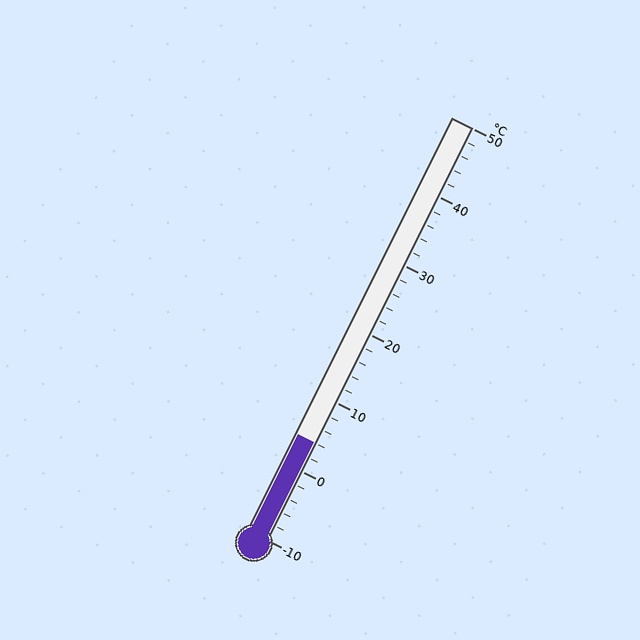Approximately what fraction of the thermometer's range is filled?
The thermometer is filled to approximately 25% of its range.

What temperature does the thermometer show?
The thermometer shows approximately 4°C.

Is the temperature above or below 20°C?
The temperature is below 20°C.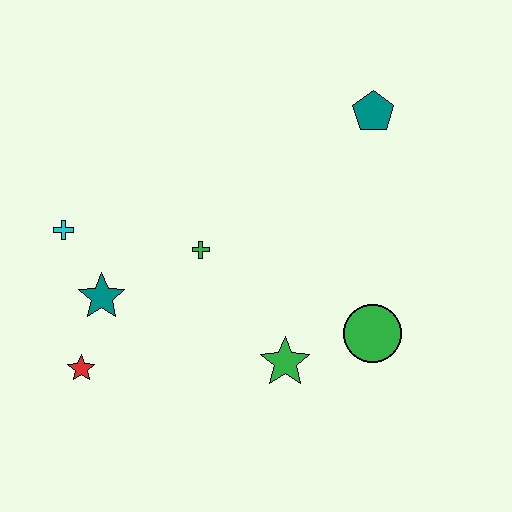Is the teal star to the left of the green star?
Yes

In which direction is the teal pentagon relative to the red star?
The teal pentagon is to the right of the red star.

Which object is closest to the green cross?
The teal star is closest to the green cross.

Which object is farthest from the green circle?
The cyan cross is farthest from the green circle.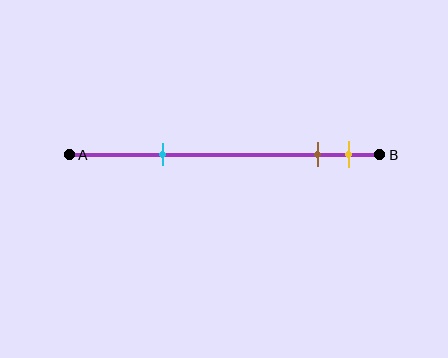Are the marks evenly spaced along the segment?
No, the marks are not evenly spaced.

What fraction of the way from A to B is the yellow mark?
The yellow mark is approximately 90% (0.9) of the way from A to B.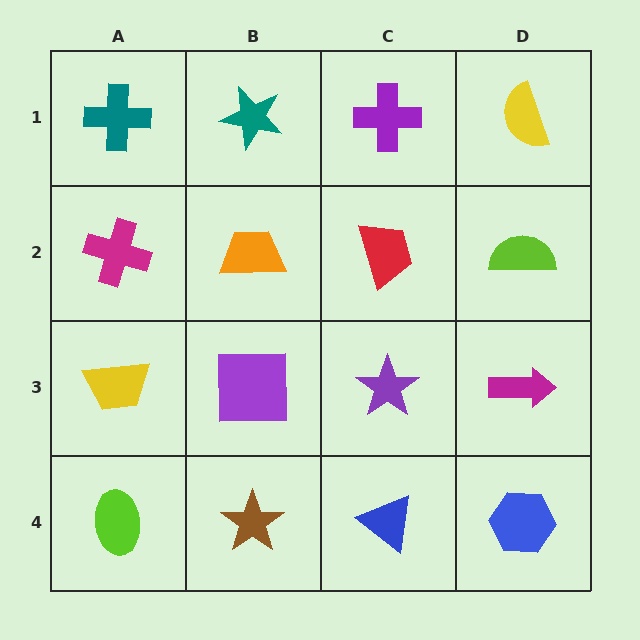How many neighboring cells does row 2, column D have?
3.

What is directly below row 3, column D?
A blue hexagon.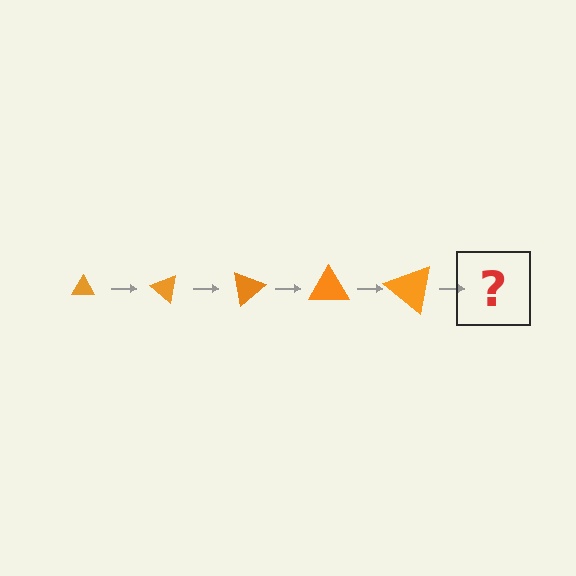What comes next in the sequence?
The next element should be a triangle, larger than the previous one and rotated 200 degrees from the start.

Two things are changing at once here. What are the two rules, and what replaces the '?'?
The two rules are that the triangle grows larger each step and it rotates 40 degrees each step. The '?' should be a triangle, larger than the previous one and rotated 200 degrees from the start.